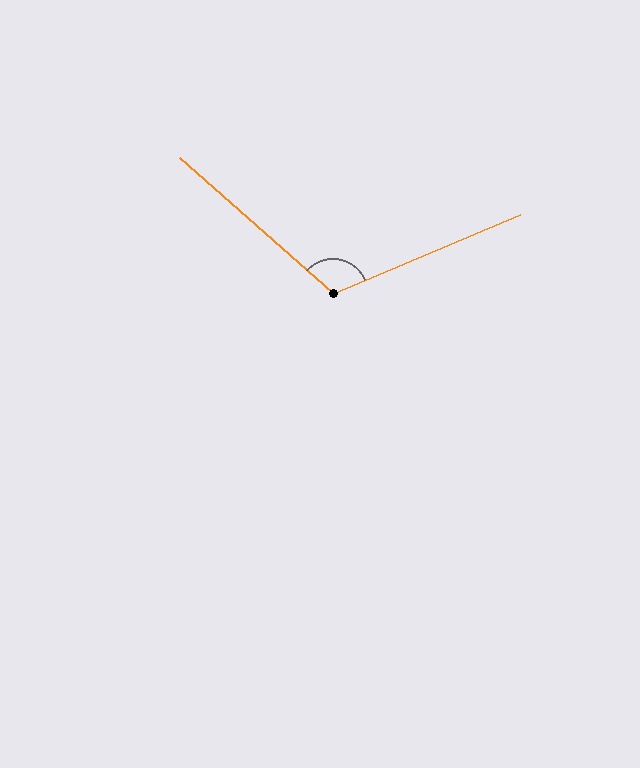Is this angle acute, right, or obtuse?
It is obtuse.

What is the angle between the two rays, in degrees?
Approximately 116 degrees.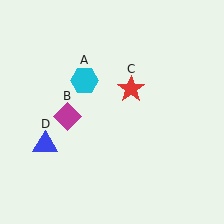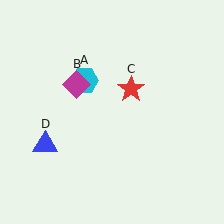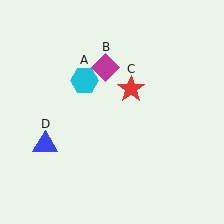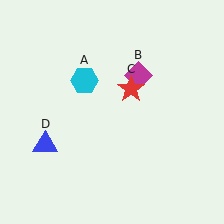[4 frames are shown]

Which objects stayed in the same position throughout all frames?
Cyan hexagon (object A) and red star (object C) and blue triangle (object D) remained stationary.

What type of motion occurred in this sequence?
The magenta diamond (object B) rotated clockwise around the center of the scene.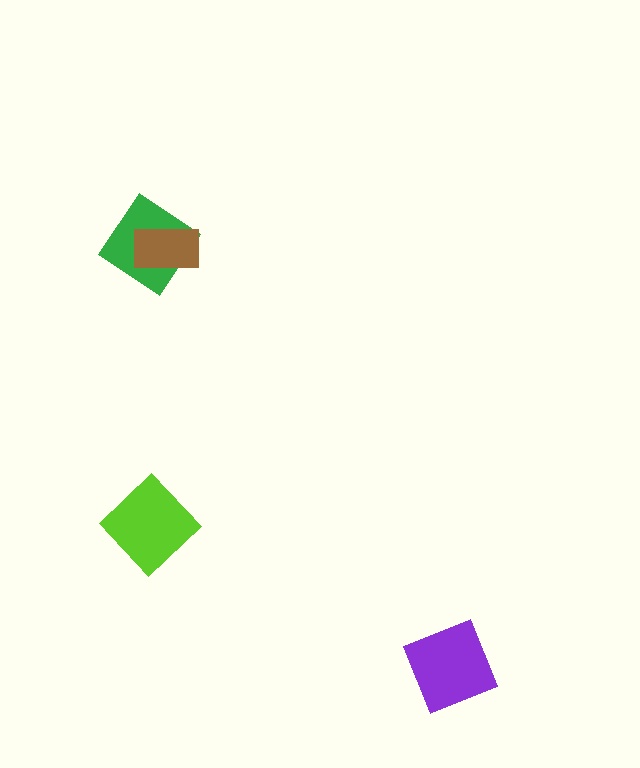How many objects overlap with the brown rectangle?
1 object overlaps with the brown rectangle.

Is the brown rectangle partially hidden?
No, no other shape covers it.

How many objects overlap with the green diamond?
1 object overlaps with the green diamond.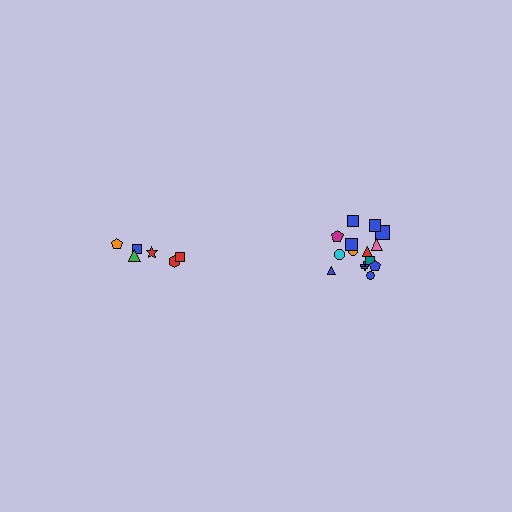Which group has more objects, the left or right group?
The right group.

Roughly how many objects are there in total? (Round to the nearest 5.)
Roughly 20 objects in total.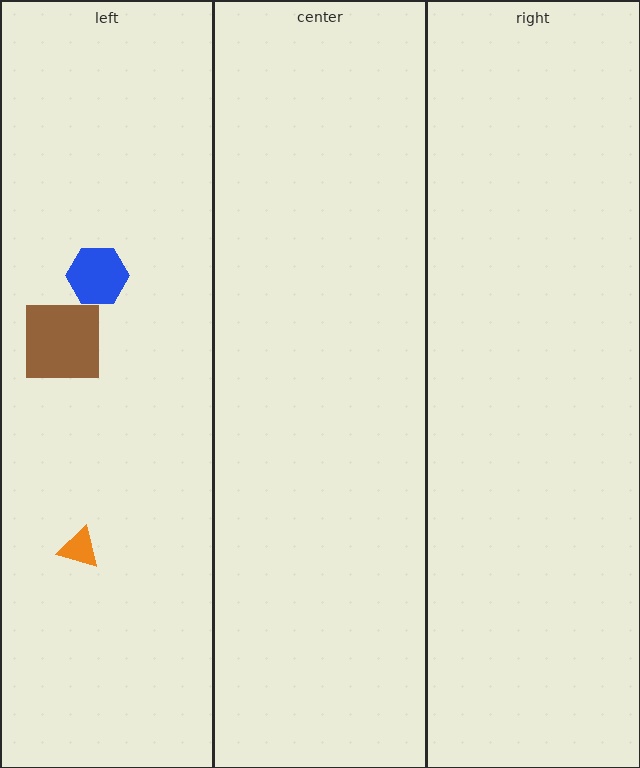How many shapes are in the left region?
3.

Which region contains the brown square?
The left region.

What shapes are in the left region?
The brown square, the orange triangle, the blue hexagon.